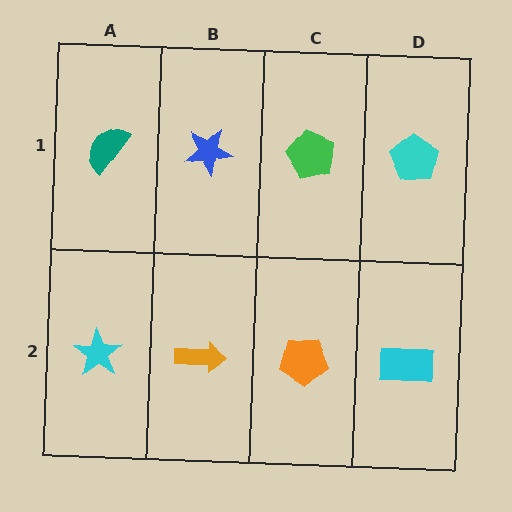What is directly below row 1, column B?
An orange arrow.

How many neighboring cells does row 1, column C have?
3.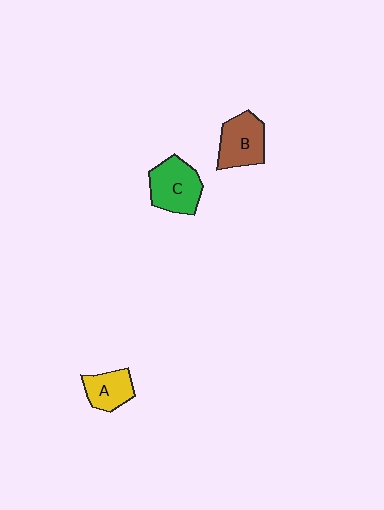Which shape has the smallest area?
Shape A (yellow).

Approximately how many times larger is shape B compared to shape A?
Approximately 1.3 times.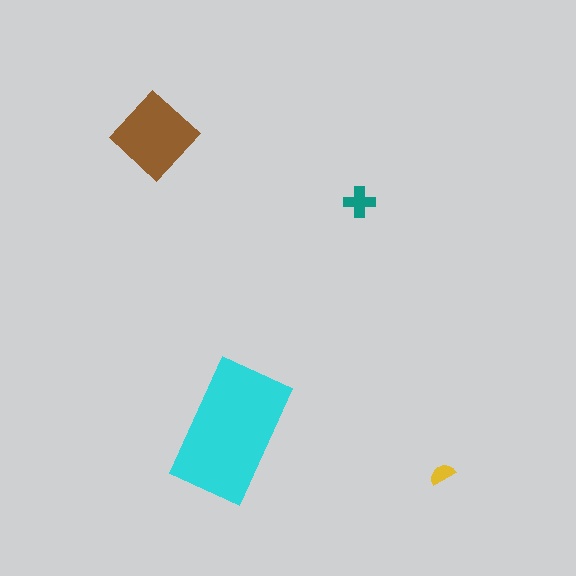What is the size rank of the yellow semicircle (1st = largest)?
4th.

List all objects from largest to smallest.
The cyan rectangle, the brown diamond, the teal cross, the yellow semicircle.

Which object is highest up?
The brown diamond is topmost.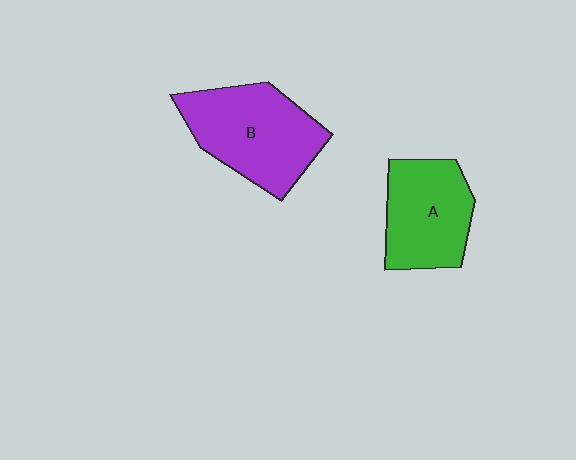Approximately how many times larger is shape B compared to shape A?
Approximately 1.2 times.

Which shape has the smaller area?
Shape A (green).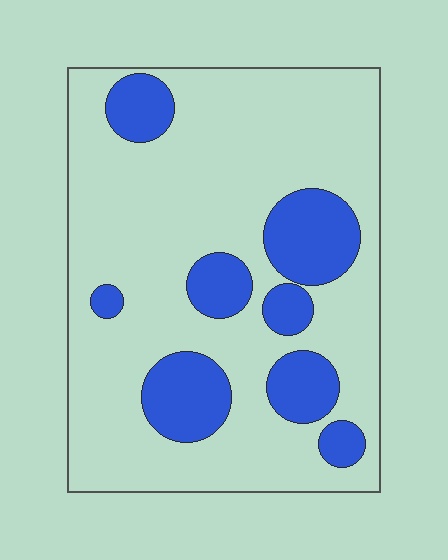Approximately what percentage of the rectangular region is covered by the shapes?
Approximately 25%.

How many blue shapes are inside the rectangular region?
8.